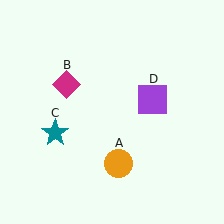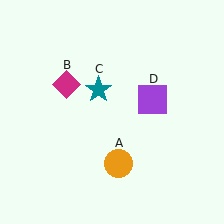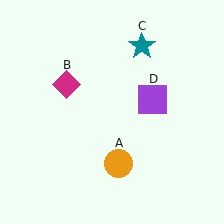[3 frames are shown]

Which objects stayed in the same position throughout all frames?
Orange circle (object A) and magenta diamond (object B) and purple square (object D) remained stationary.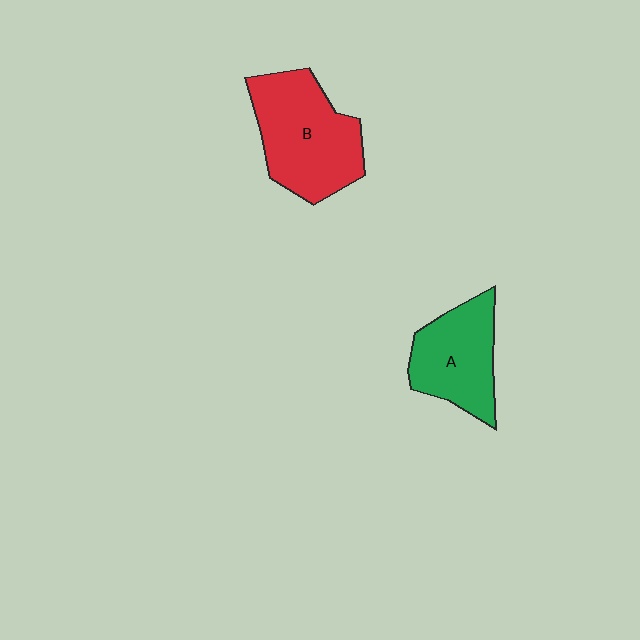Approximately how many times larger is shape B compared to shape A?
Approximately 1.3 times.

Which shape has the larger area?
Shape B (red).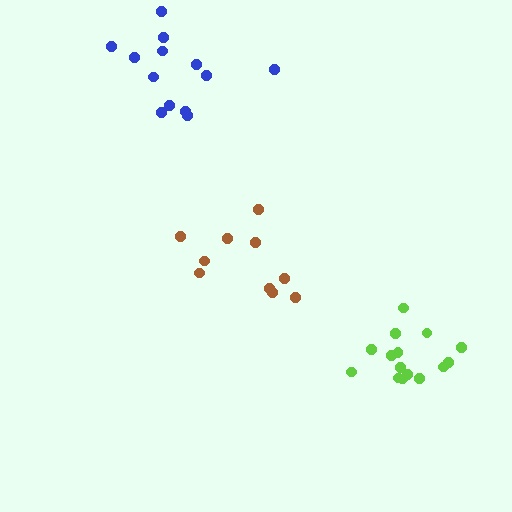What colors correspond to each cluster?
The clusters are colored: blue, lime, brown.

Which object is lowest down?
The lime cluster is bottommost.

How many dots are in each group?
Group 1: 13 dots, Group 2: 15 dots, Group 3: 10 dots (38 total).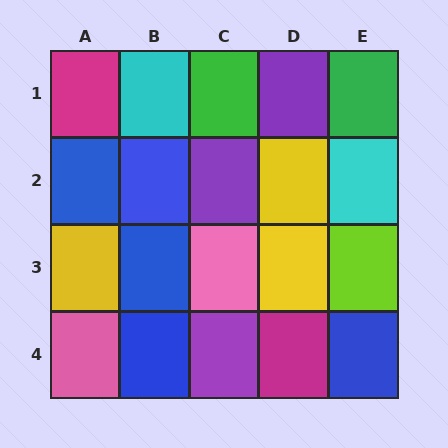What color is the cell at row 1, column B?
Cyan.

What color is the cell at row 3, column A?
Yellow.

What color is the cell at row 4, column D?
Magenta.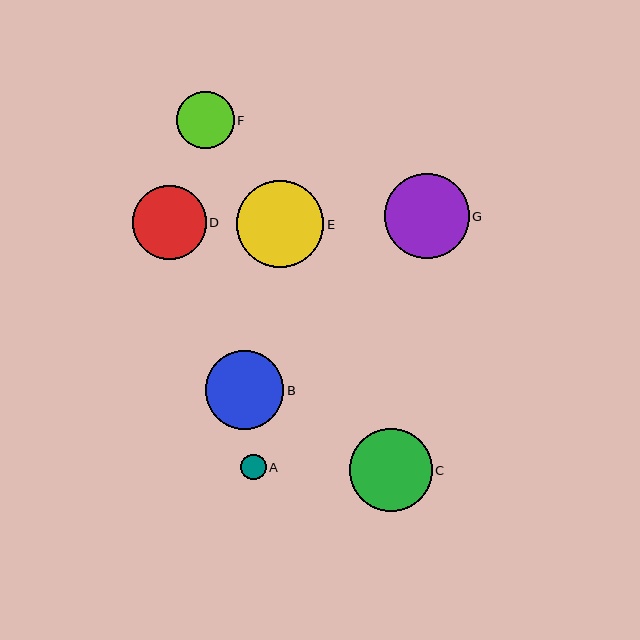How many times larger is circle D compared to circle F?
Circle D is approximately 1.3 times the size of circle F.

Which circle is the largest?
Circle E is the largest with a size of approximately 87 pixels.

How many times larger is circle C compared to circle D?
Circle C is approximately 1.1 times the size of circle D.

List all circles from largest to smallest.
From largest to smallest: E, G, C, B, D, F, A.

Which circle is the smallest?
Circle A is the smallest with a size of approximately 26 pixels.